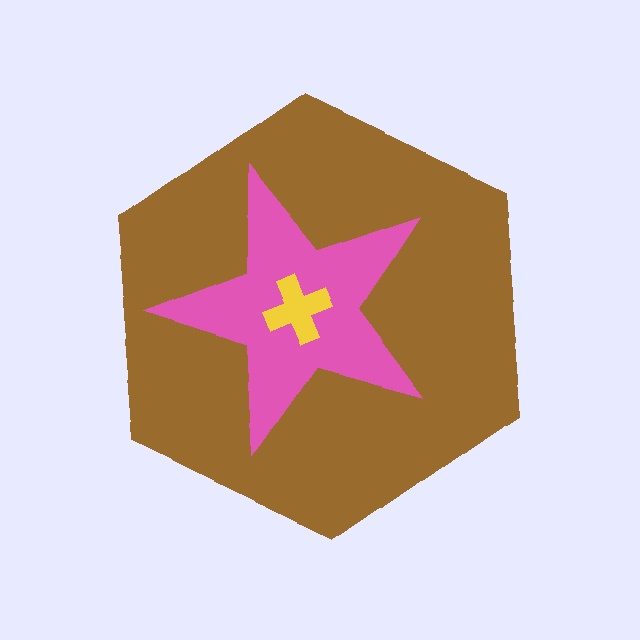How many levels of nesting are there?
3.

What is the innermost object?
The yellow cross.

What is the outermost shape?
The brown hexagon.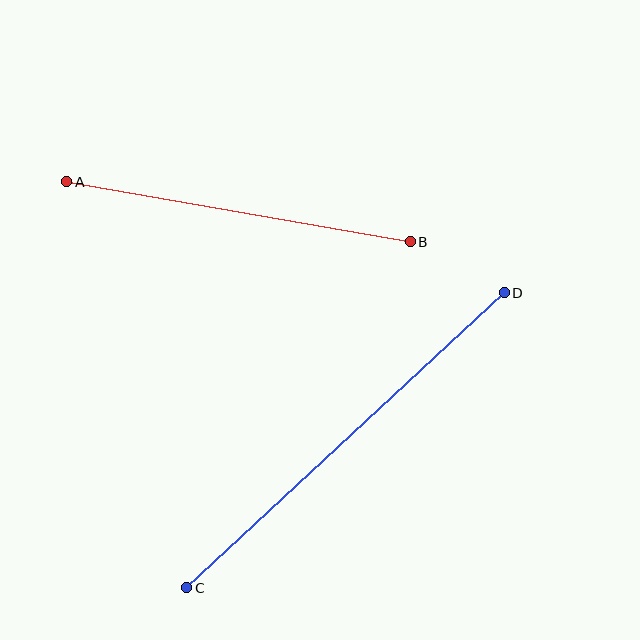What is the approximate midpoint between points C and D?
The midpoint is at approximately (346, 440) pixels.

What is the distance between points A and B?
The distance is approximately 348 pixels.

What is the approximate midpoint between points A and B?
The midpoint is at approximately (238, 212) pixels.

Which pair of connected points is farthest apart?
Points C and D are farthest apart.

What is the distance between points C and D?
The distance is approximately 433 pixels.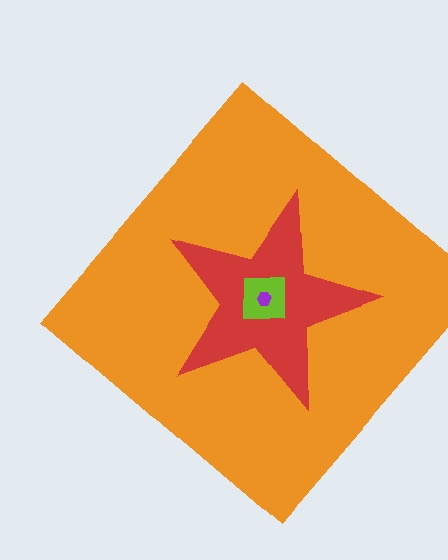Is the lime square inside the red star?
Yes.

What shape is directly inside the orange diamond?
The red star.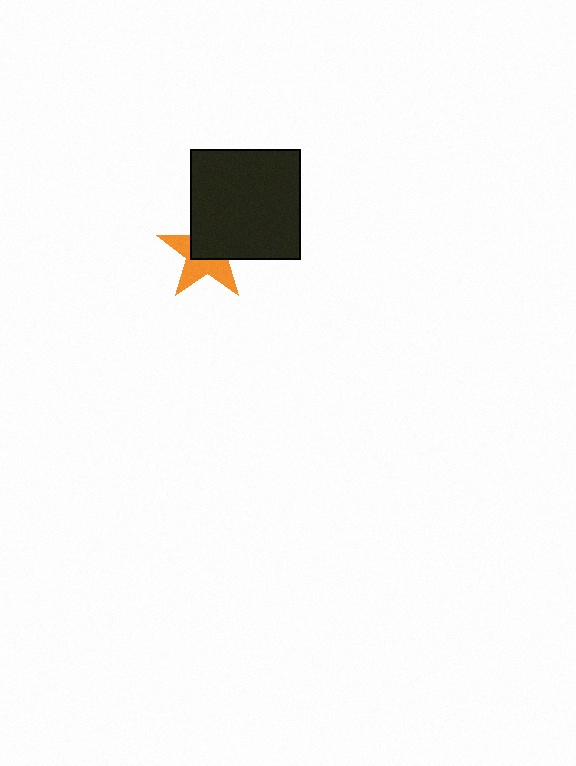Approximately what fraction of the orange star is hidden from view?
Roughly 52% of the orange star is hidden behind the black square.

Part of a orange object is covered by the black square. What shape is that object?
It is a star.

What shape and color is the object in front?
The object in front is a black square.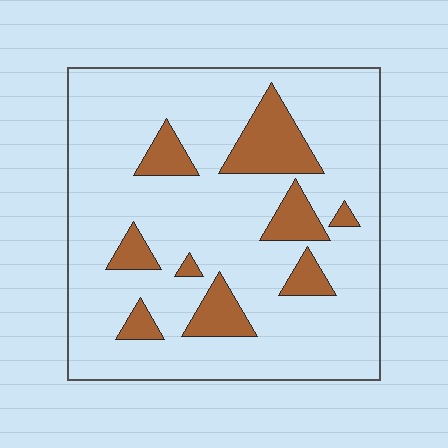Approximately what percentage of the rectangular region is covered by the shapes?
Approximately 15%.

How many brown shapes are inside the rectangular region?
9.